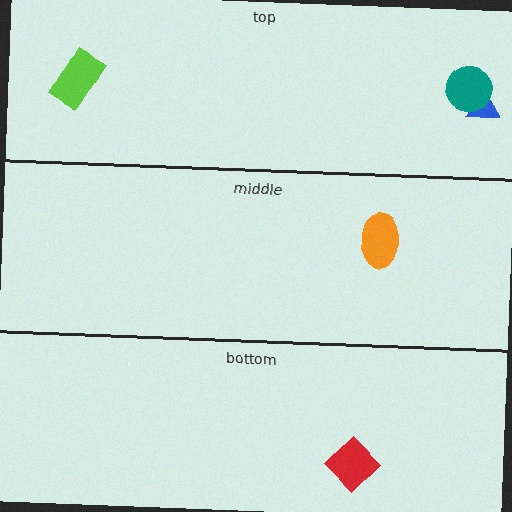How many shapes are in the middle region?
1.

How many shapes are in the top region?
3.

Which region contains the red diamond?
The bottom region.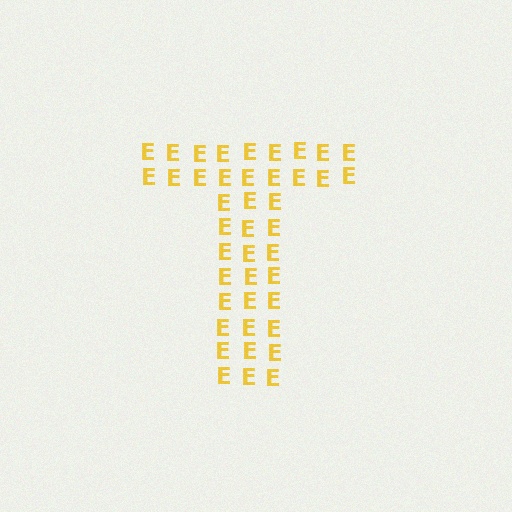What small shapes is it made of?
It is made of small letter E's.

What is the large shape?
The large shape is the letter T.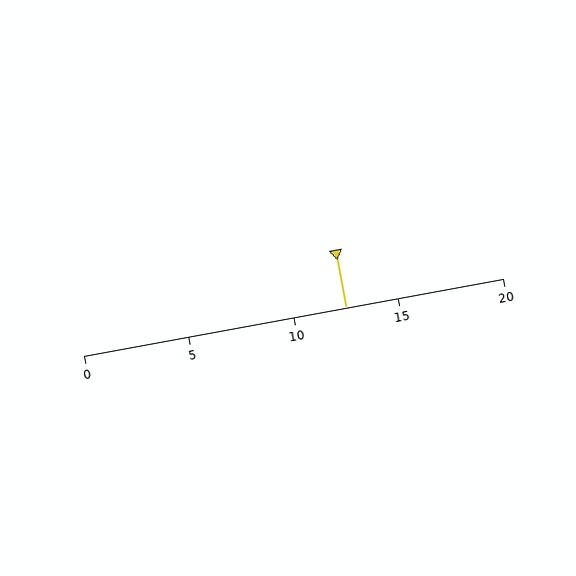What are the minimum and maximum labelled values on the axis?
The axis runs from 0 to 20.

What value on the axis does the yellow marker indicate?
The marker indicates approximately 12.5.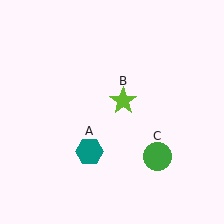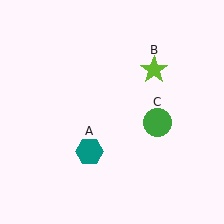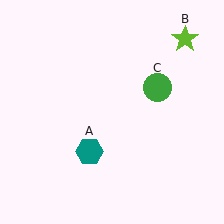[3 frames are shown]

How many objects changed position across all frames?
2 objects changed position: lime star (object B), green circle (object C).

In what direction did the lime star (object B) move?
The lime star (object B) moved up and to the right.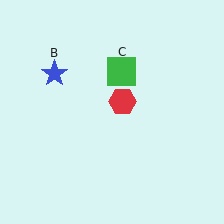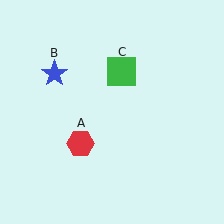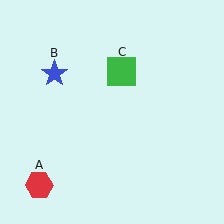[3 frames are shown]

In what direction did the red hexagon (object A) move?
The red hexagon (object A) moved down and to the left.